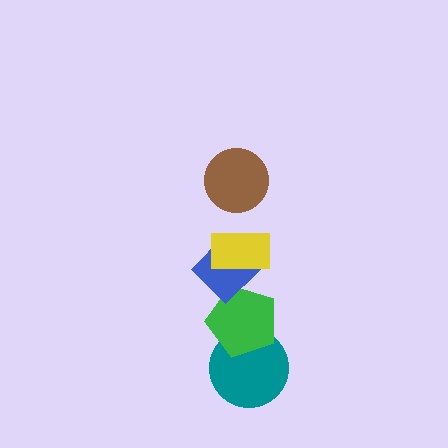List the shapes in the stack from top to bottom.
From top to bottom: the brown circle, the yellow rectangle, the blue diamond, the green pentagon, the teal circle.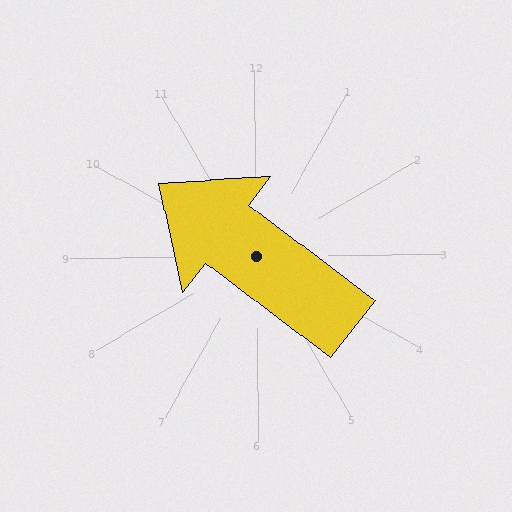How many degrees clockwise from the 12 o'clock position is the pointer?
Approximately 308 degrees.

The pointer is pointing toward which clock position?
Roughly 10 o'clock.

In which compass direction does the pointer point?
Northwest.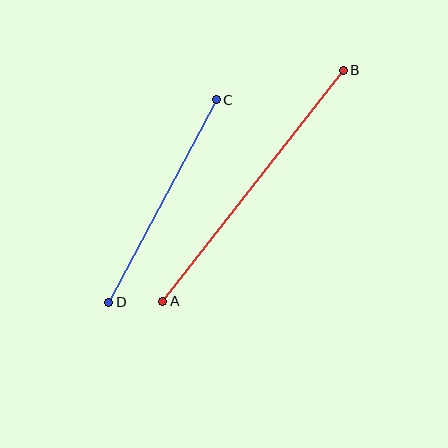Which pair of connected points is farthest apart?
Points A and B are farthest apart.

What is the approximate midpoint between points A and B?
The midpoint is at approximately (253, 186) pixels.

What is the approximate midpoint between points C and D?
The midpoint is at approximately (163, 201) pixels.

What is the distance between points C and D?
The distance is approximately 229 pixels.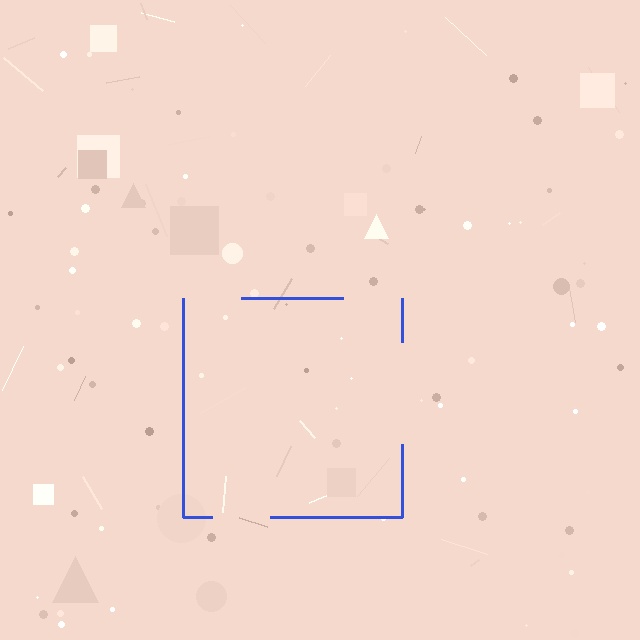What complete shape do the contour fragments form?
The contour fragments form a square.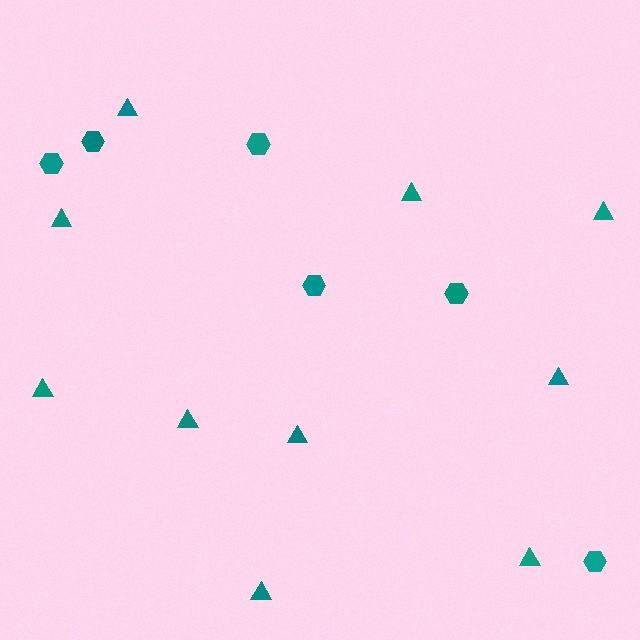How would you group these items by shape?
There are 2 groups: one group of hexagons (6) and one group of triangles (10).